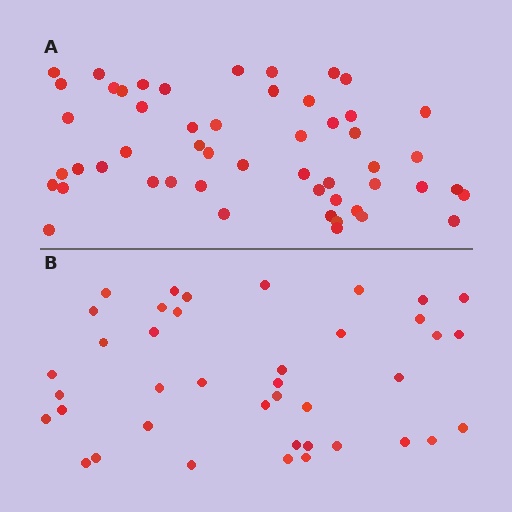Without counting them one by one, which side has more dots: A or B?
Region A (the top region) has more dots.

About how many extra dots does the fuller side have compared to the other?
Region A has roughly 12 or so more dots than region B.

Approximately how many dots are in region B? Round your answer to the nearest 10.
About 40 dots.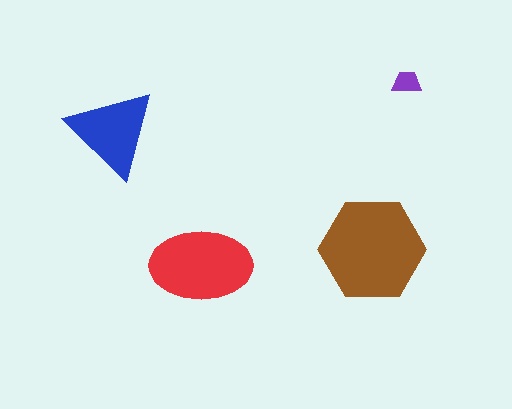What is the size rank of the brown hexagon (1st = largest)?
1st.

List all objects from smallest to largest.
The purple trapezoid, the blue triangle, the red ellipse, the brown hexagon.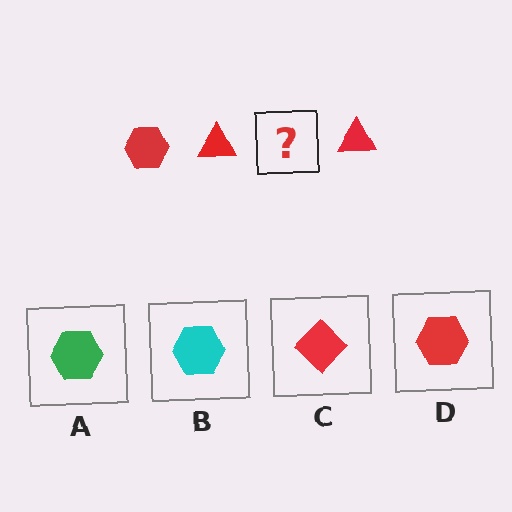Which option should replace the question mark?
Option D.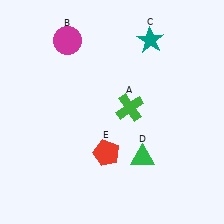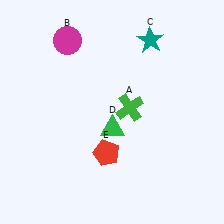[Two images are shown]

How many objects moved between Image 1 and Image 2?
1 object moved between the two images.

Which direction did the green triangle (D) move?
The green triangle (D) moved left.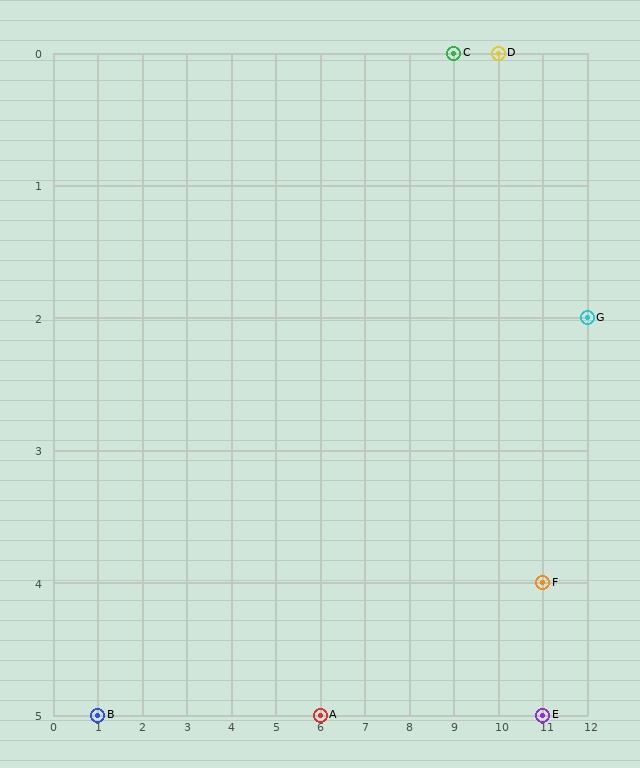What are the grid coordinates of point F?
Point F is at grid coordinates (11, 4).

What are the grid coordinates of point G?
Point G is at grid coordinates (12, 2).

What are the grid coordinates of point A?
Point A is at grid coordinates (6, 5).